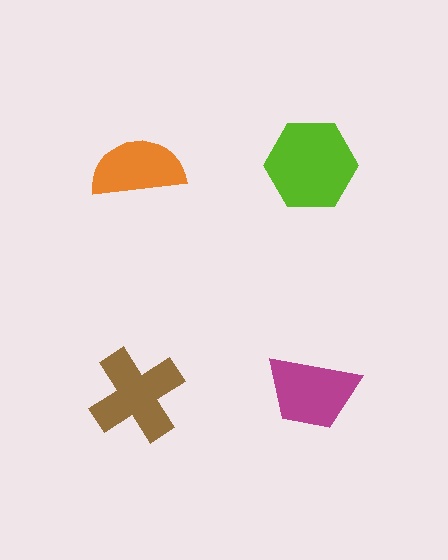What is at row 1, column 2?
A lime hexagon.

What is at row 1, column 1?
An orange semicircle.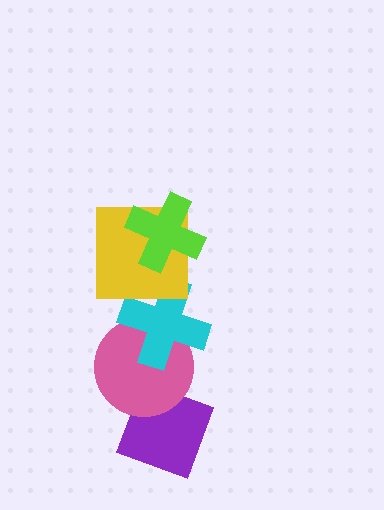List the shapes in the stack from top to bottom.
From top to bottom: the lime cross, the yellow square, the cyan cross, the pink circle, the purple diamond.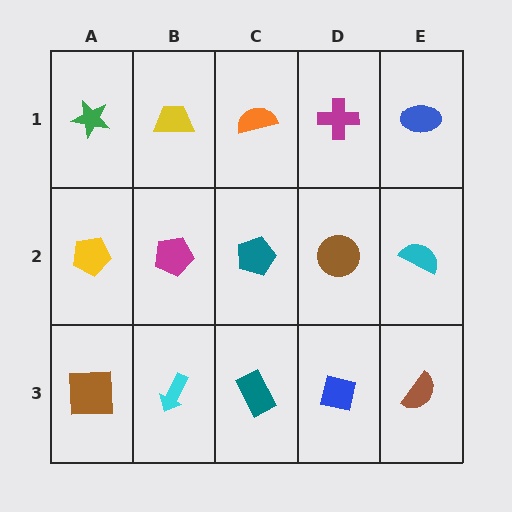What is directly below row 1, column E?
A cyan semicircle.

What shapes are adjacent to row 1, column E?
A cyan semicircle (row 2, column E), a magenta cross (row 1, column D).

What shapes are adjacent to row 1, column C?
A teal pentagon (row 2, column C), a yellow trapezoid (row 1, column B), a magenta cross (row 1, column D).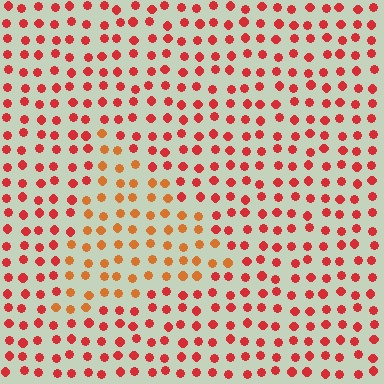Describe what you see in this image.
The image is filled with small red elements in a uniform arrangement. A triangle-shaped region is visible where the elements are tinted to a slightly different hue, forming a subtle color boundary.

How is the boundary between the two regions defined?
The boundary is defined purely by a slight shift in hue (about 28 degrees). Spacing, size, and orientation are identical on both sides.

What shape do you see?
I see a triangle.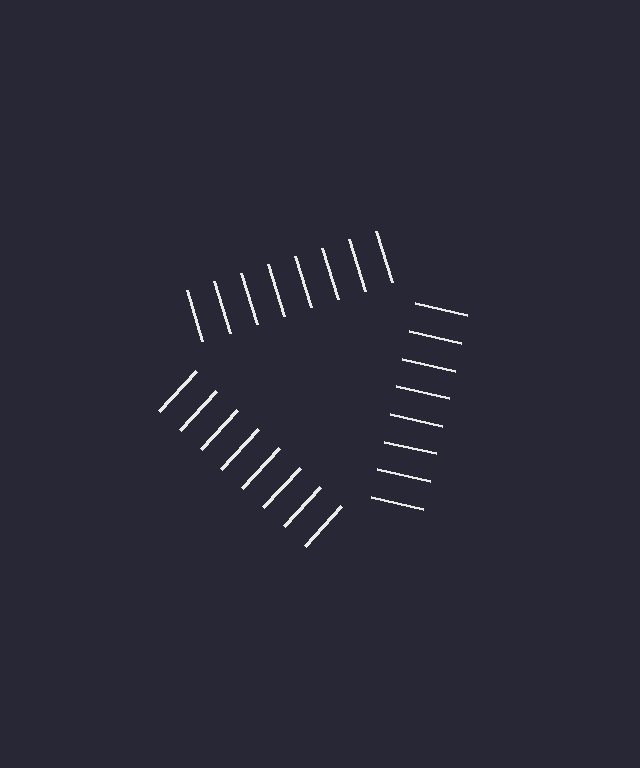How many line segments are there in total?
24 — 8 along each of the 3 edges.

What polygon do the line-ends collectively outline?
An illusory triangle — the line segments terminate on its edges but no continuous stroke is drawn.